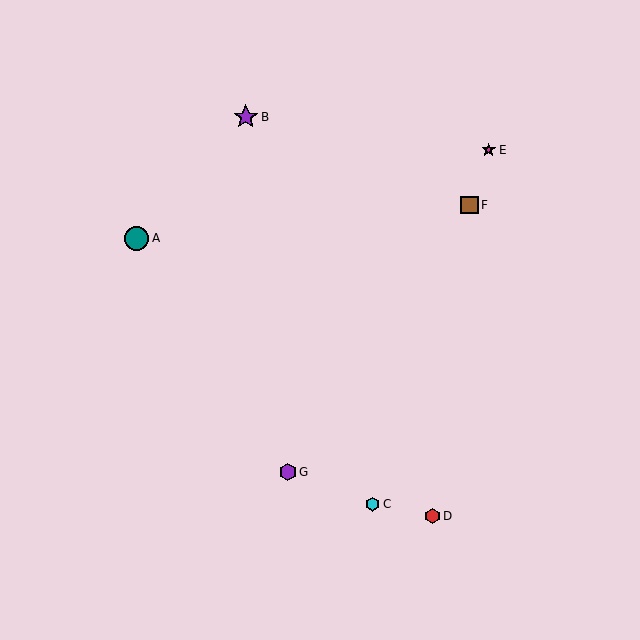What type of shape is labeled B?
Shape B is a purple star.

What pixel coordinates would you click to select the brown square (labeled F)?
Click at (469, 205) to select the brown square F.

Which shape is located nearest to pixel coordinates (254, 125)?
The purple star (labeled B) at (246, 117) is nearest to that location.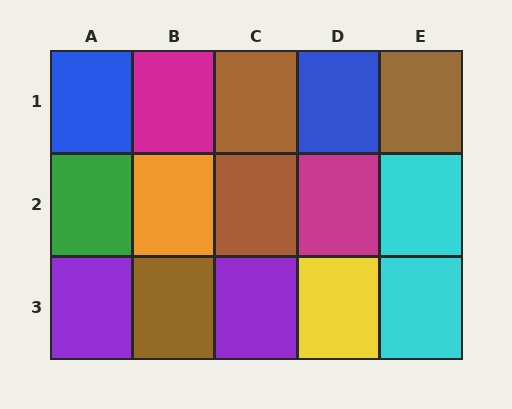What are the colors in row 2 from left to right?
Green, orange, brown, magenta, cyan.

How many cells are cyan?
2 cells are cyan.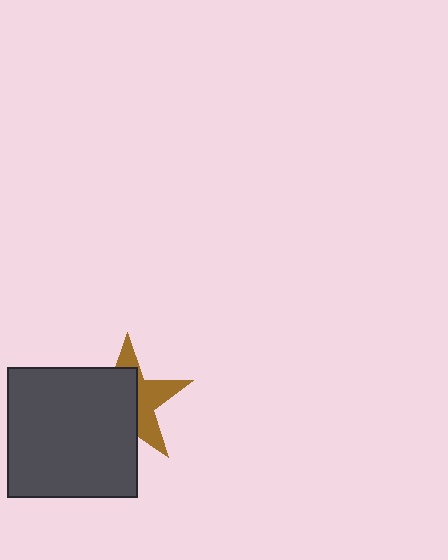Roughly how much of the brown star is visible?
A small part of it is visible (roughly 43%).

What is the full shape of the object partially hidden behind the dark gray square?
The partially hidden object is a brown star.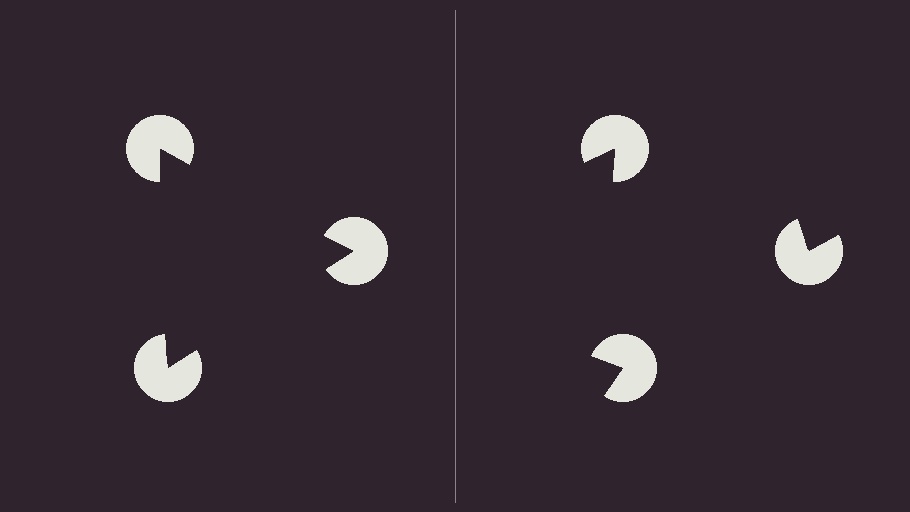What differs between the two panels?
The pac-man discs are positioned identically on both sides; only the wedge orientations differ. On the left they align to a triangle; on the right they are misaligned.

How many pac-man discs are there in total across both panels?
6 — 3 on each side.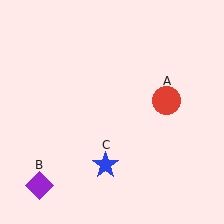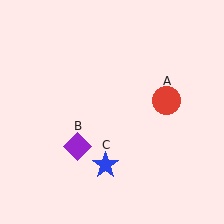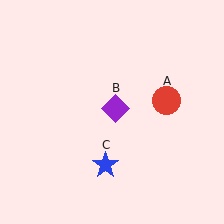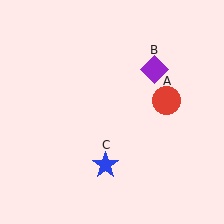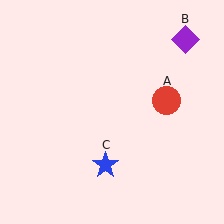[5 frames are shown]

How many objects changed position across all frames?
1 object changed position: purple diamond (object B).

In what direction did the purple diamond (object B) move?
The purple diamond (object B) moved up and to the right.